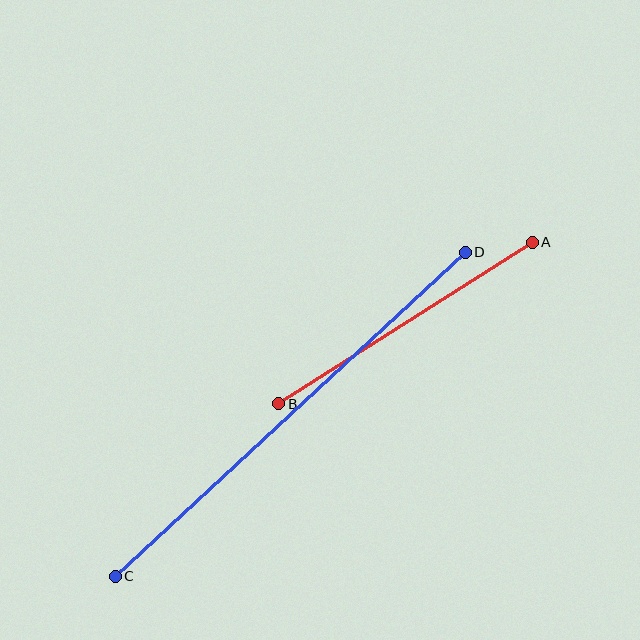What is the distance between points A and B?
The distance is approximately 301 pixels.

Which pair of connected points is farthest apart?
Points C and D are farthest apart.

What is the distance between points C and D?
The distance is approximately 477 pixels.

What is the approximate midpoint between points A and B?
The midpoint is at approximately (406, 323) pixels.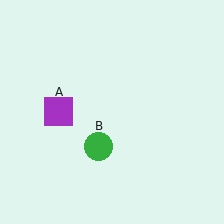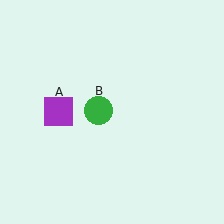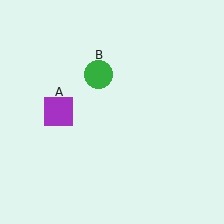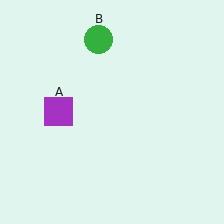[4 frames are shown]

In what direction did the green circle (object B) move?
The green circle (object B) moved up.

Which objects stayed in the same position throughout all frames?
Purple square (object A) remained stationary.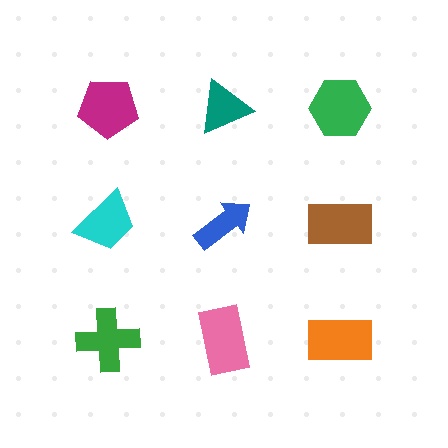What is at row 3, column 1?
A green cross.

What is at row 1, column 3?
A green hexagon.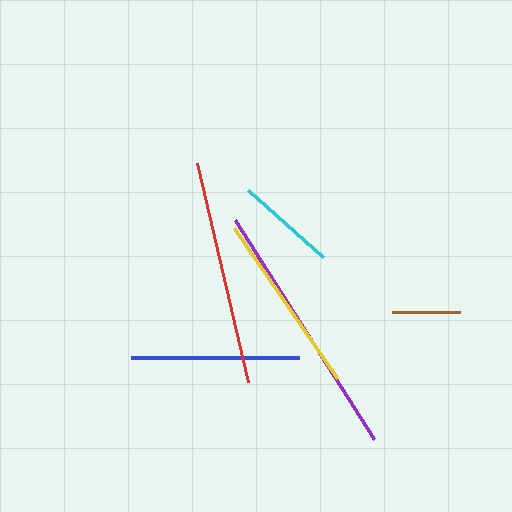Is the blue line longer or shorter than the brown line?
The blue line is longer than the brown line.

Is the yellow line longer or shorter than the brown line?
The yellow line is longer than the brown line.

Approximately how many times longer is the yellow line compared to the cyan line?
The yellow line is approximately 1.8 times the length of the cyan line.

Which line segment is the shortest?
The brown line is the shortest at approximately 67 pixels.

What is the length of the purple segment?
The purple segment is approximately 260 pixels long.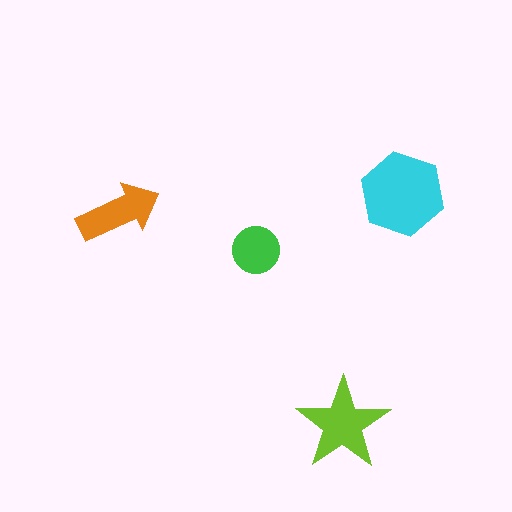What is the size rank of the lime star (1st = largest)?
2nd.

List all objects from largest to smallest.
The cyan hexagon, the lime star, the orange arrow, the green circle.